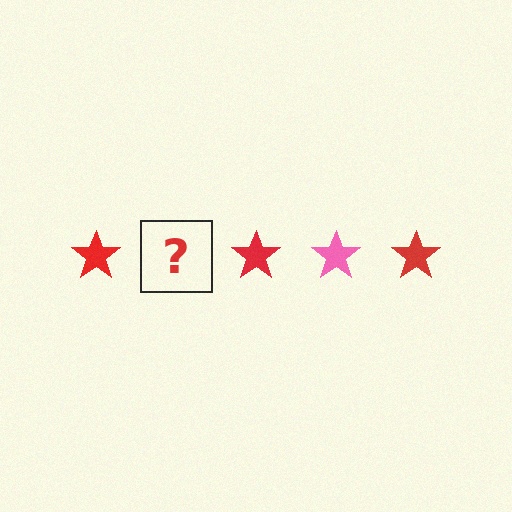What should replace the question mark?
The question mark should be replaced with a pink star.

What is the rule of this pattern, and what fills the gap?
The rule is that the pattern cycles through red, pink stars. The gap should be filled with a pink star.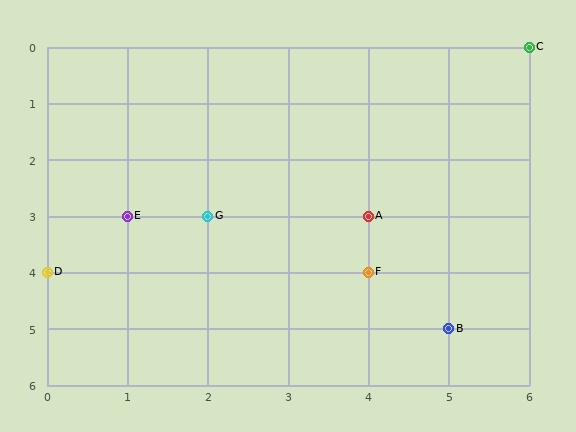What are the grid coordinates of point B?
Point B is at grid coordinates (5, 5).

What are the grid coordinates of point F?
Point F is at grid coordinates (4, 4).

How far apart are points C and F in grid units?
Points C and F are 2 columns and 4 rows apart (about 4.5 grid units diagonally).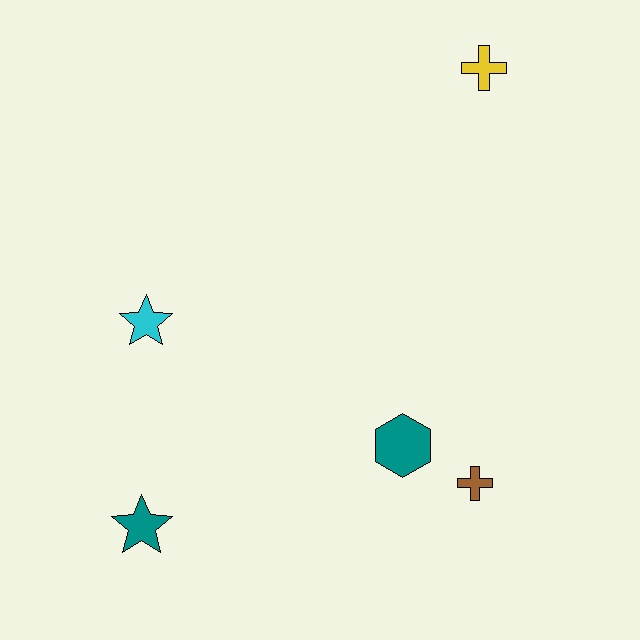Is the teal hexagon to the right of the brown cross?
No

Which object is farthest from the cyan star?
The yellow cross is farthest from the cyan star.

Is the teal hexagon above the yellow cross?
No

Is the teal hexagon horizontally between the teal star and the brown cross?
Yes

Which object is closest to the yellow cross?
The teal hexagon is closest to the yellow cross.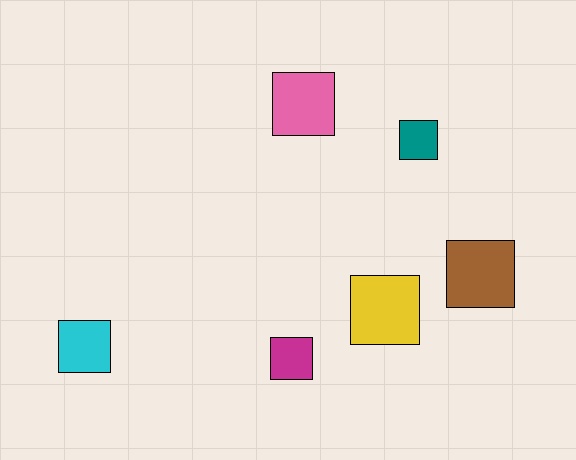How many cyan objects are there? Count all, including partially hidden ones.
There is 1 cyan object.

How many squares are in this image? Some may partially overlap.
There are 6 squares.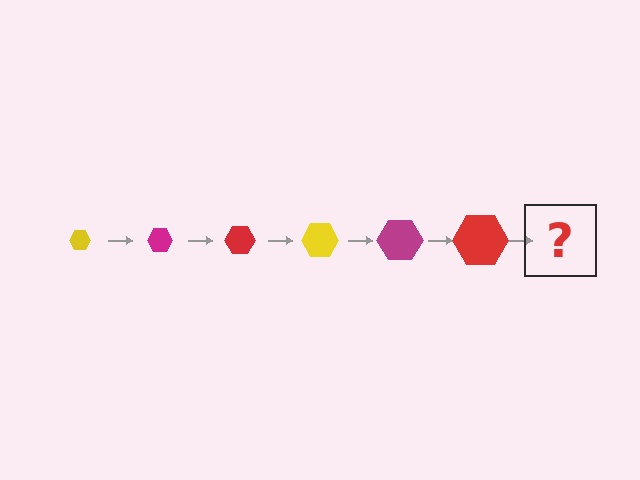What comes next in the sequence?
The next element should be a yellow hexagon, larger than the previous one.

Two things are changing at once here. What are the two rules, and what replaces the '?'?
The two rules are that the hexagon grows larger each step and the color cycles through yellow, magenta, and red. The '?' should be a yellow hexagon, larger than the previous one.